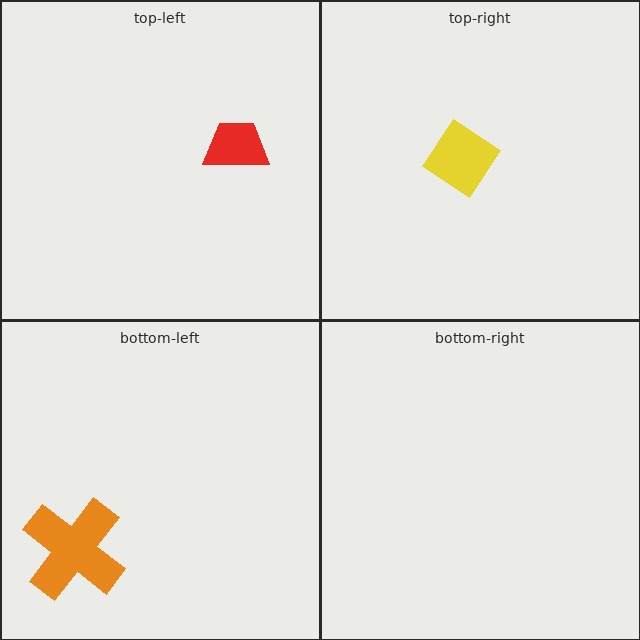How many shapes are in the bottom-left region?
1.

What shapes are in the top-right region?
The yellow diamond.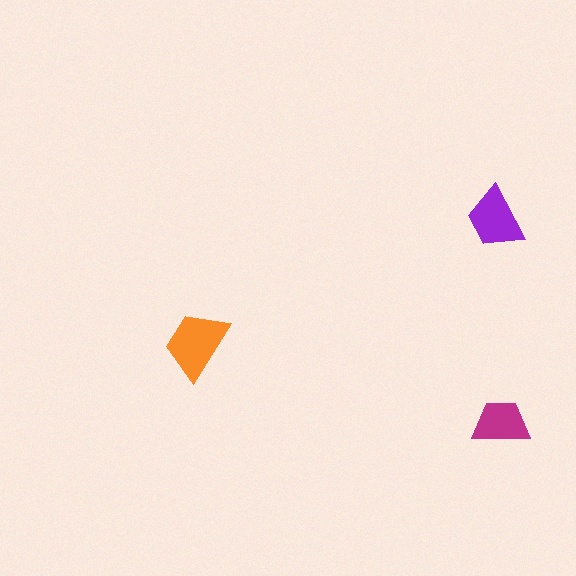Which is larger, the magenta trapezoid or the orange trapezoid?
The orange one.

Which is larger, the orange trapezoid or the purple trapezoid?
The orange one.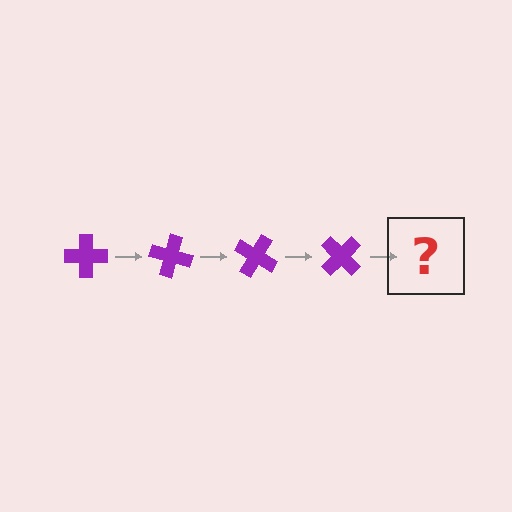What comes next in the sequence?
The next element should be a purple cross rotated 60 degrees.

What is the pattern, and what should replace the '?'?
The pattern is that the cross rotates 15 degrees each step. The '?' should be a purple cross rotated 60 degrees.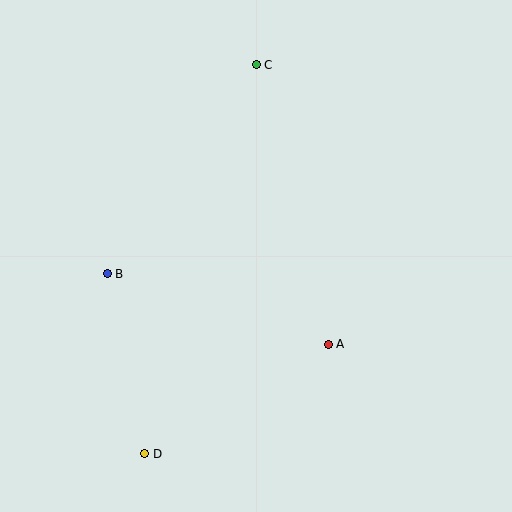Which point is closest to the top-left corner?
Point C is closest to the top-left corner.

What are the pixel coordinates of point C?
Point C is at (256, 65).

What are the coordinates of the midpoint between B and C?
The midpoint between B and C is at (182, 169).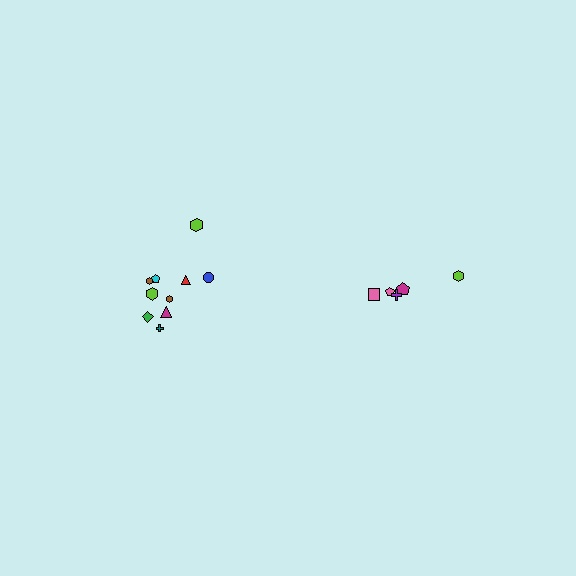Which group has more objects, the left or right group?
The left group.